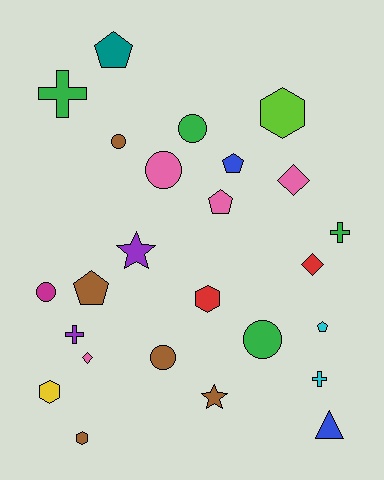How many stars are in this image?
There are 2 stars.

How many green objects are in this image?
There are 4 green objects.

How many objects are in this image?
There are 25 objects.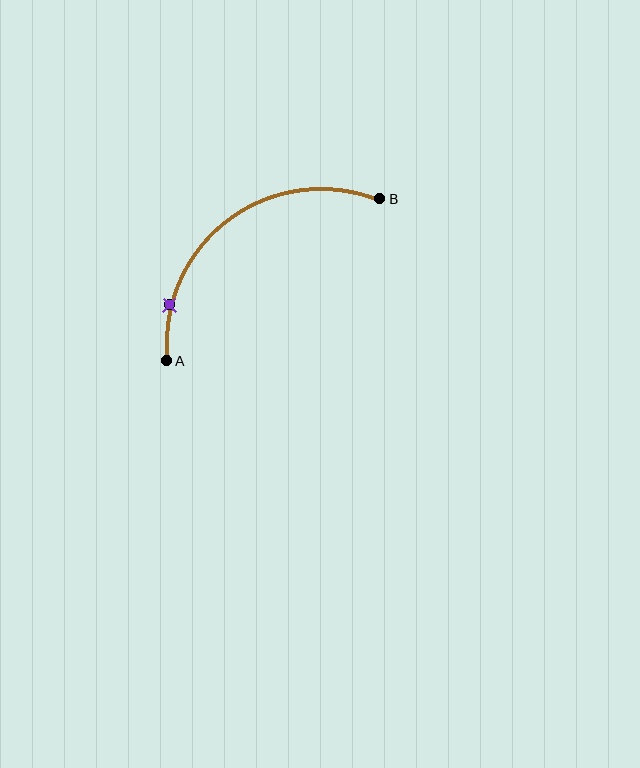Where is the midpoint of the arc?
The arc midpoint is the point on the curve farthest from the straight line joining A and B. It sits above and to the left of that line.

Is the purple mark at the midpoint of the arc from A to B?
No. The purple mark lies on the arc but is closer to endpoint A. The arc midpoint would be at the point on the curve equidistant along the arc from both A and B.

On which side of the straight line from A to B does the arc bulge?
The arc bulges above and to the left of the straight line connecting A and B.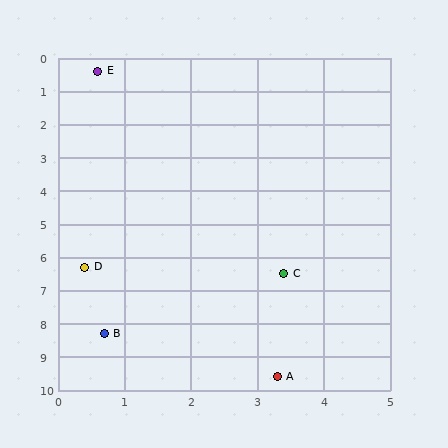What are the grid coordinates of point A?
Point A is at approximately (3.3, 9.6).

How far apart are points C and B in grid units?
Points C and B are about 3.2 grid units apart.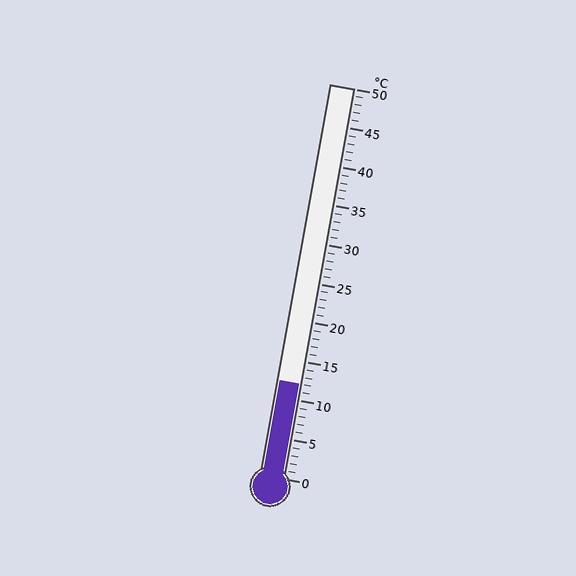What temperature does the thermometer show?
The thermometer shows approximately 12°C.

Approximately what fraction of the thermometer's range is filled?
The thermometer is filled to approximately 25% of its range.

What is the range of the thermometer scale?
The thermometer scale ranges from 0°C to 50°C.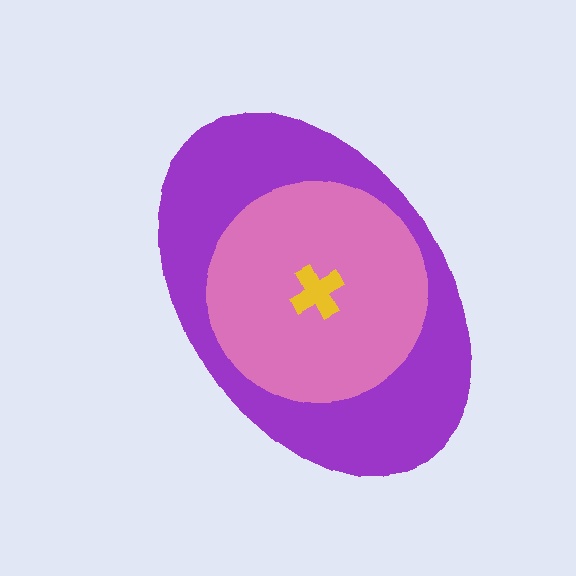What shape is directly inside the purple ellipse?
The pink circle.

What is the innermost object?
The yellow cross.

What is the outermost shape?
The purple ellipse.